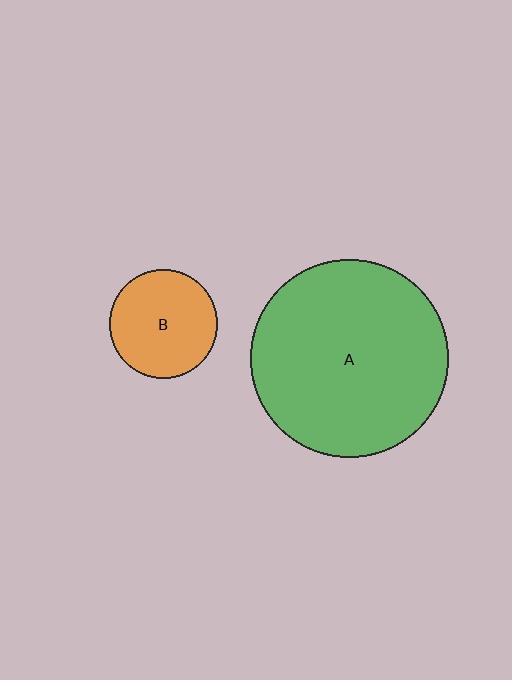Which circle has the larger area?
Circle A (green).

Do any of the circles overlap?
No, none of the circles overlap.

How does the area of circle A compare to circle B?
Approximately 3.4 times.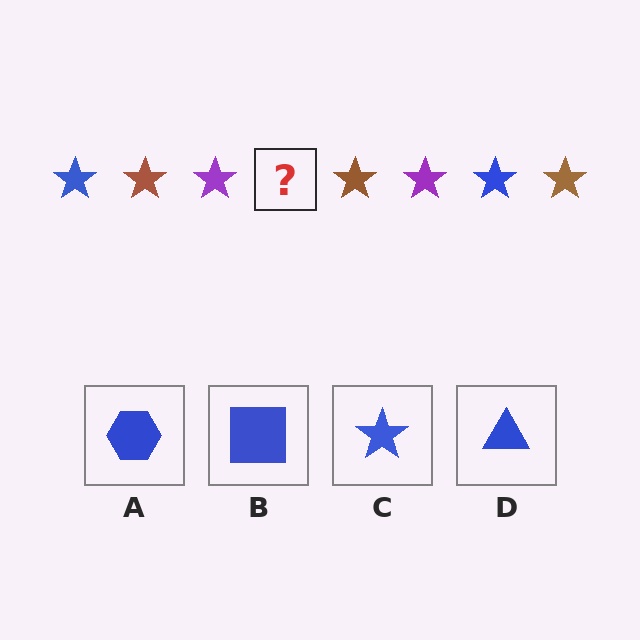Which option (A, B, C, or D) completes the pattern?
C.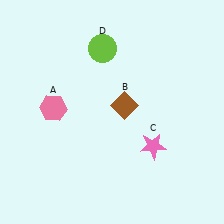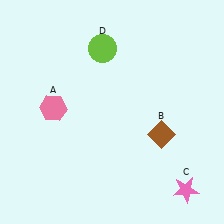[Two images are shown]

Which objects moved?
The objects that moved are: the brown diamond (B), the pink star (C).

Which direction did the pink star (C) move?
The pink star (C) moved down.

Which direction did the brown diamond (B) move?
The brown diamond (B) moved right.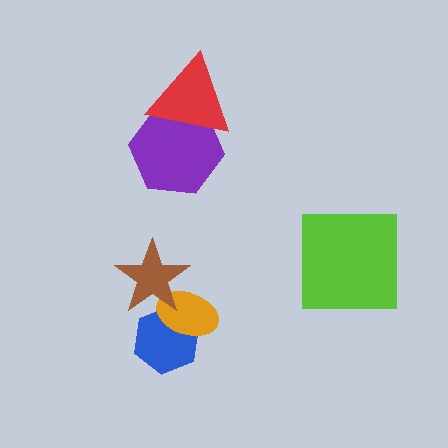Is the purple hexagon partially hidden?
Yes, it is partially covered by another shape.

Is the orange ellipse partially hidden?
Yes, it is partially covered by another shape.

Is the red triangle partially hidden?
No, no other shape covers it.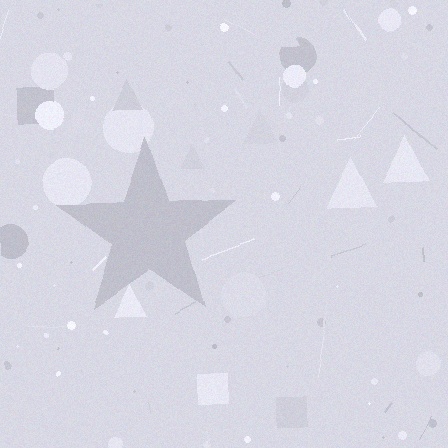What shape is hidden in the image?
A star is hidden in the image.